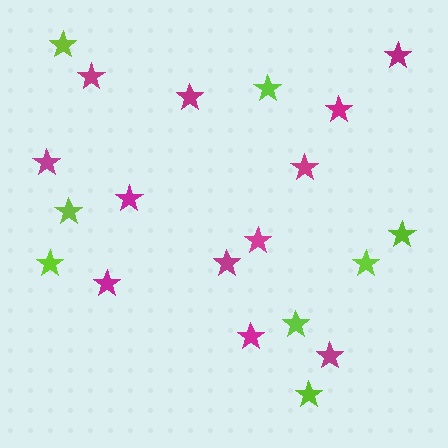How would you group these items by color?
There are 2 groups: one group of magenta stars (12) and one group of lime stars (8).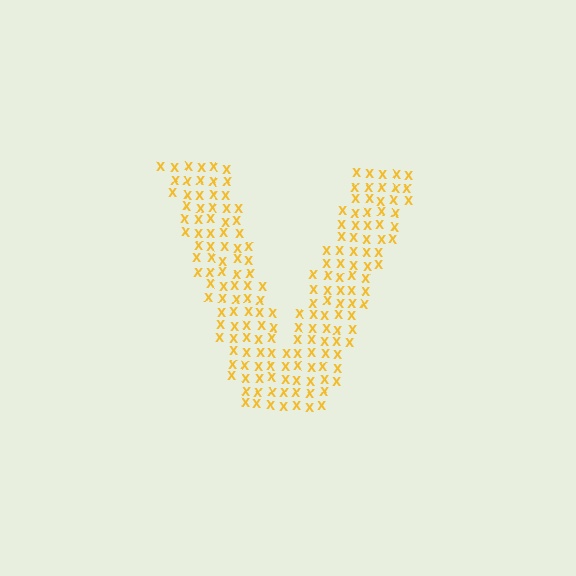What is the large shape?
The large shape is the letter V.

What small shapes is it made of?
It is made of small letter X's.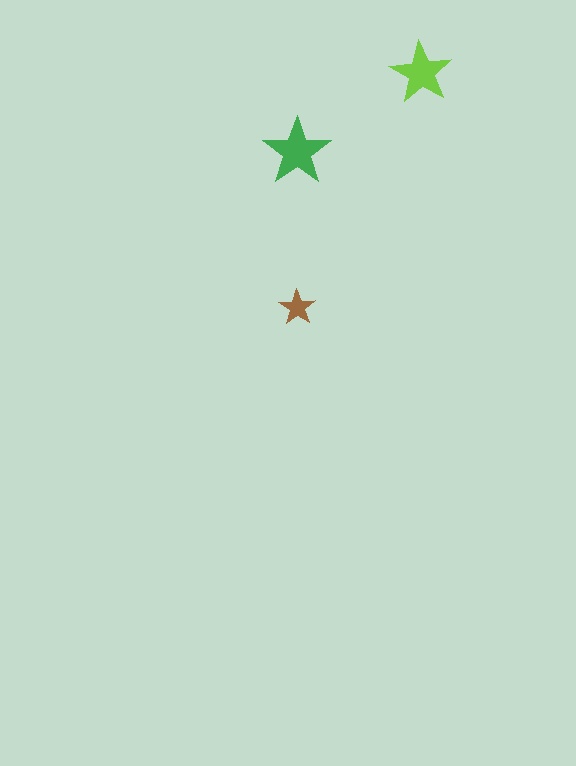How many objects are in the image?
There are 3 objects in the image.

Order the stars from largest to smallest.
the green one, the lime one, the brown one.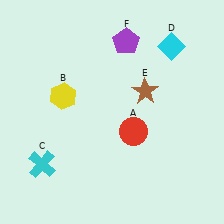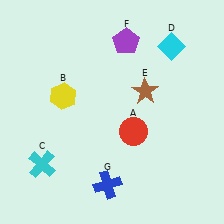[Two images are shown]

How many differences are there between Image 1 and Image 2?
There is 1 difference between the two images.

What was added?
A blue cross (G) was added in Image 2.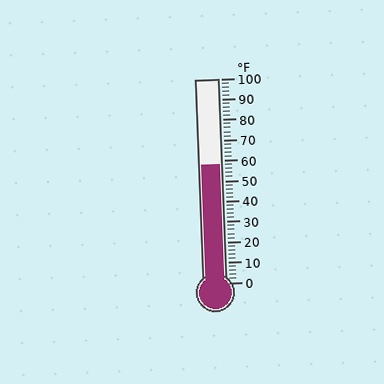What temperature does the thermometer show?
The thermometer shows approximately 58°F.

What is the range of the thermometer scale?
The thermometer scale ranges from 0°F to 100°F.